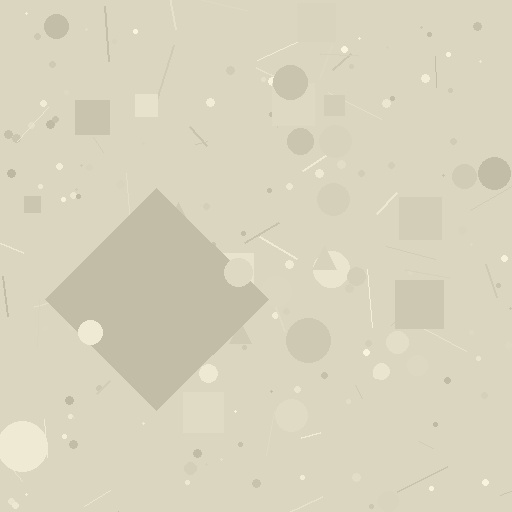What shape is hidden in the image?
A diamond is hidden in the image.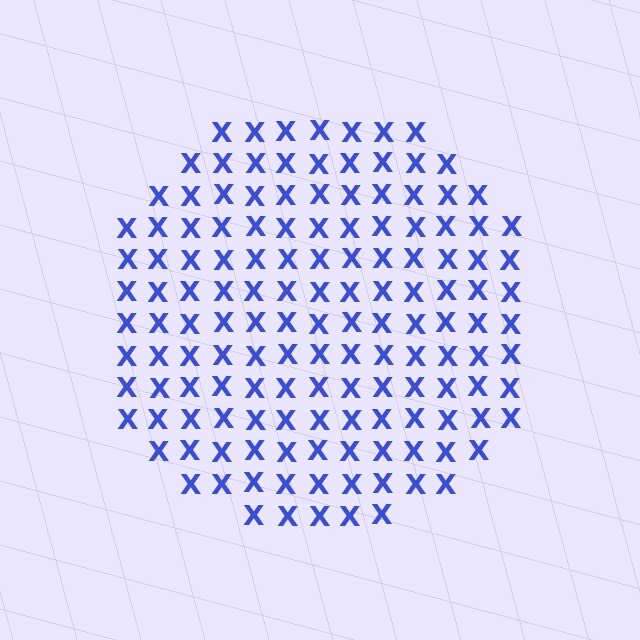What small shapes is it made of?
It is made of small letter X's.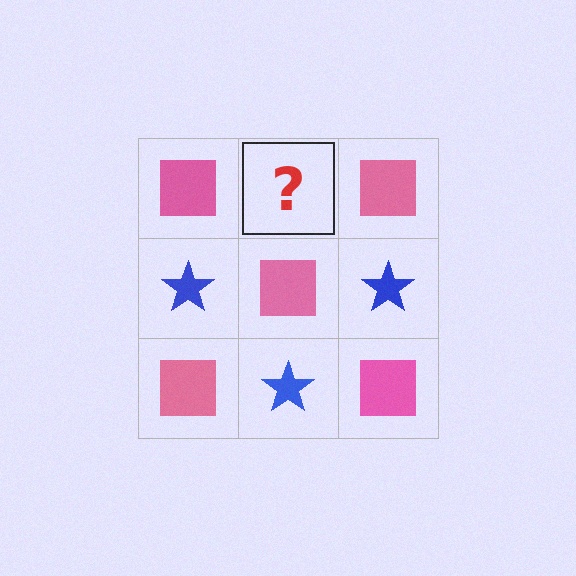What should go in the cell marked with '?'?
The missing cell should contain a blue star.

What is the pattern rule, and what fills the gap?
The rule is that it alternates pink square and blue star in a checkerboard pattern. The gap should be filled with a blue star.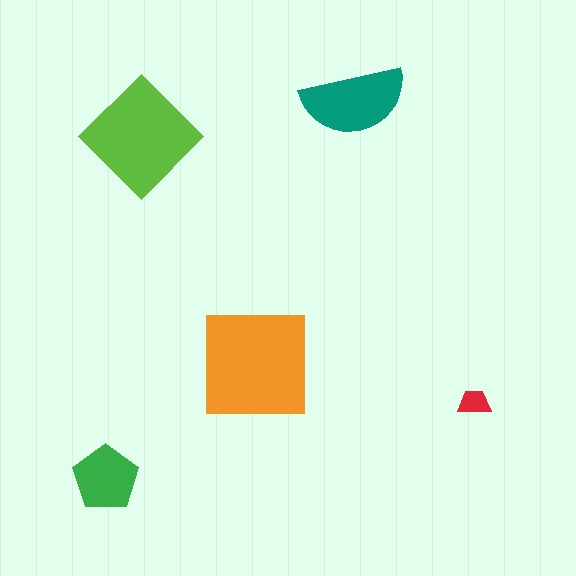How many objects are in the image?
There are 5 objects in the image.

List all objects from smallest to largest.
The red trapezoid, the green pentagon, the teal semicircle, the lime diamond, the orange square.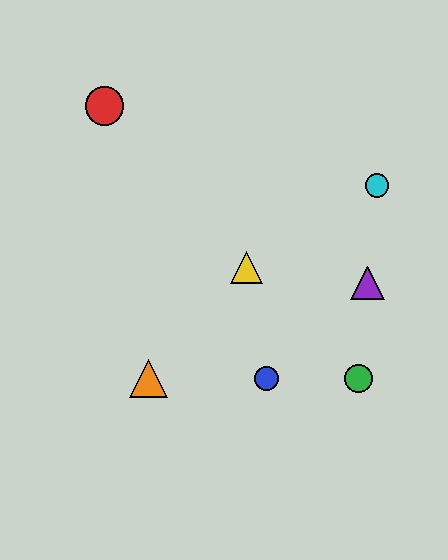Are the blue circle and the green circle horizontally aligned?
Yes, both are at y≈379.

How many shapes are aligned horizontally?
3 shapes (the blue circle, the green circle, the orange triangle) are aligned horizontally.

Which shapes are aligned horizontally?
The blue circle, the green circle, the orange triangle are aligned horizontally.